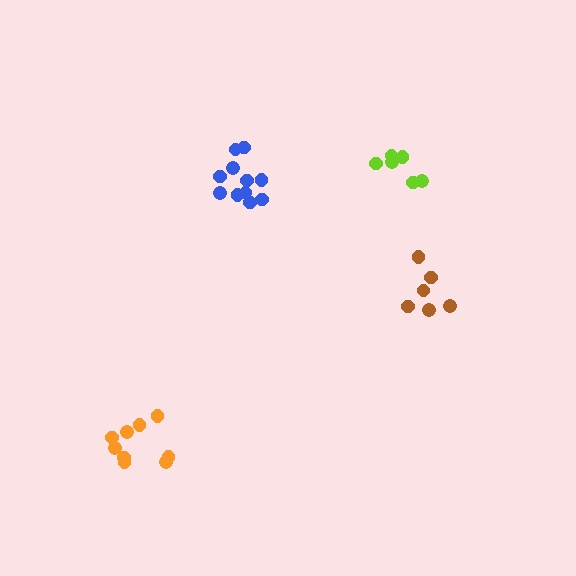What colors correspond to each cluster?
The clusters are colored: brown, orange, blue, lime.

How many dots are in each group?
Group 1: 6 dots, Group 2: 9 dots, Group 3: 11 dots, Group 4: 6 dots (32 total).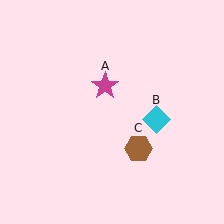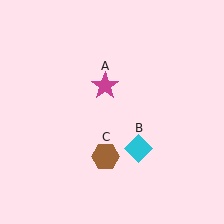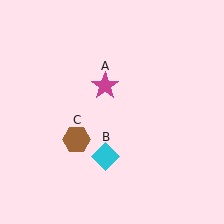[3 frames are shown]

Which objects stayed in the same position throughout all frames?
Magenta star (object A) remained stationary.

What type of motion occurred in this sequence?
The cyan diamond (object B), brown hexagon (object C) rotated clockwise around the center of the scene.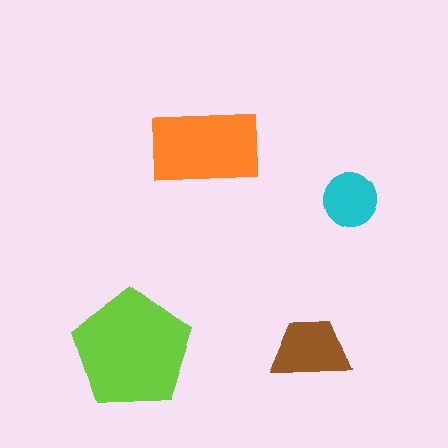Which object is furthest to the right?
The cyan circle is rightmost.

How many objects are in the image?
There are 4 objects in the image.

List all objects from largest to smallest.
The lime pentagon, the orange rectangle, the brown trapezoid, the cyan circle.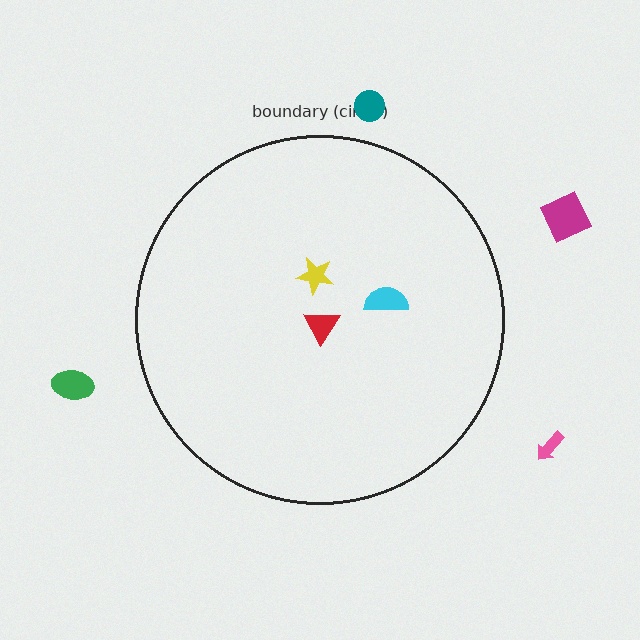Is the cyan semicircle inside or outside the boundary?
Inside.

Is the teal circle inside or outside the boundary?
Outside.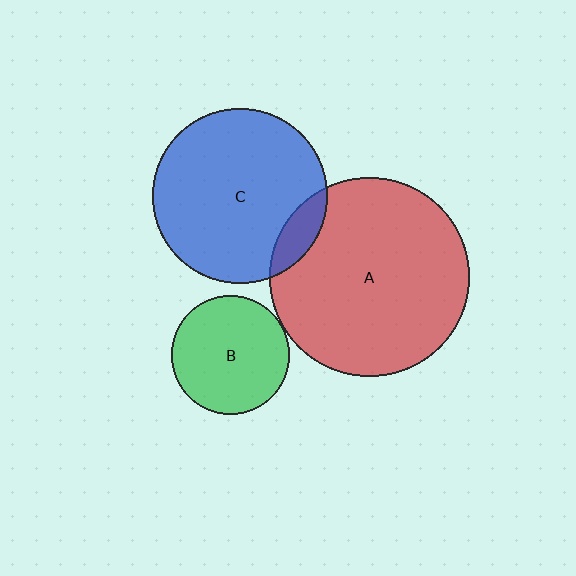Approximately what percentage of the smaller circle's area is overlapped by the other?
Approximately 10%.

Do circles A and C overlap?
Yes.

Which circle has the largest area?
Circle A (red).